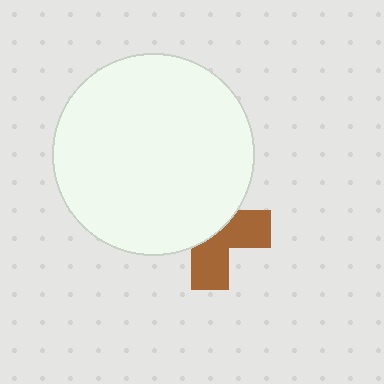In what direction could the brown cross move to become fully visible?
The brown cross could move down. That would shift it out from behind the white circle entirely.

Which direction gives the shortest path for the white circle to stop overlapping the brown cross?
Moving up gives the shortest separation.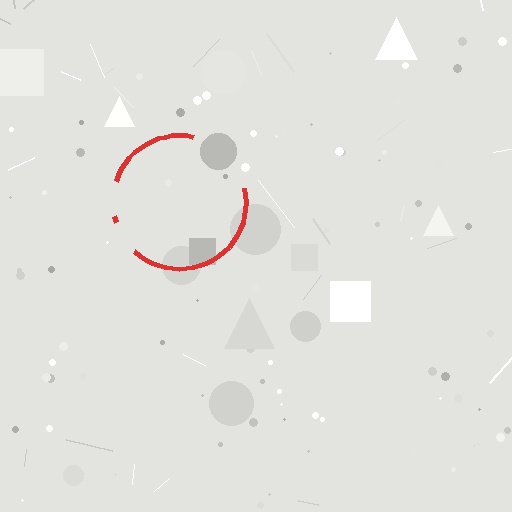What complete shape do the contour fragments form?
The contour fragments form a circle.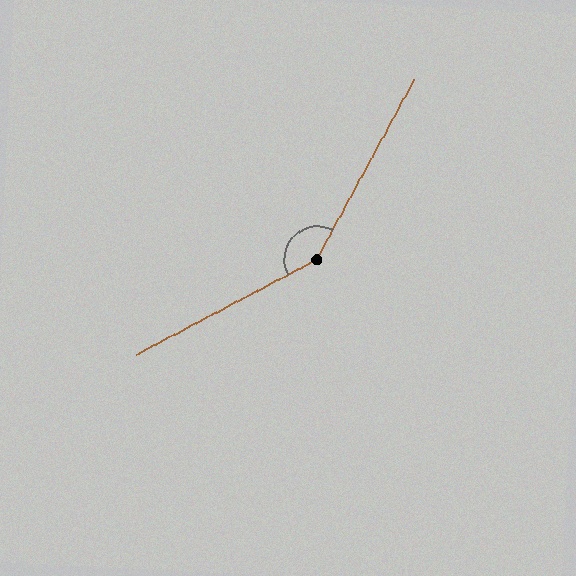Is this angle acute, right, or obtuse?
It is obtuse.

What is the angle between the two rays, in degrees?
Approximately 146 degrees.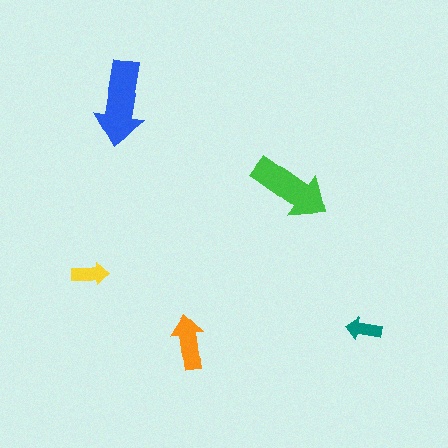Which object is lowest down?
The orange arrow is bottommost.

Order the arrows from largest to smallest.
the blue one, the green one, the orange one, the yellow one, the teal one.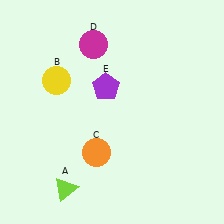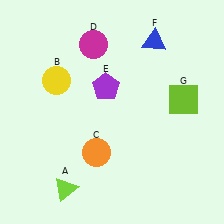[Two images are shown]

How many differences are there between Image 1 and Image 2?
There are 2 differences between the two images.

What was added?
A blue triangle (F), a lime square (G) were added in Image 2.